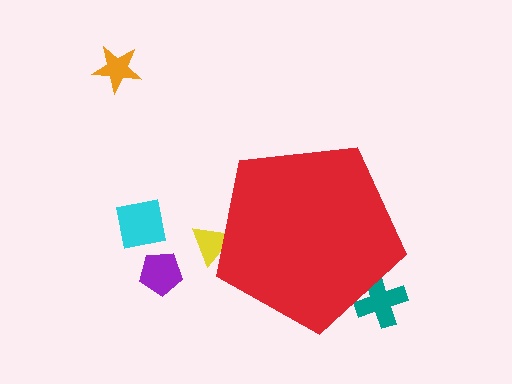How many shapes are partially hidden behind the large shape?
2 shapes are partially hidden.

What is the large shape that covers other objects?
A red pentagon.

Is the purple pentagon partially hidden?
No, the purple pentagon is fully visible.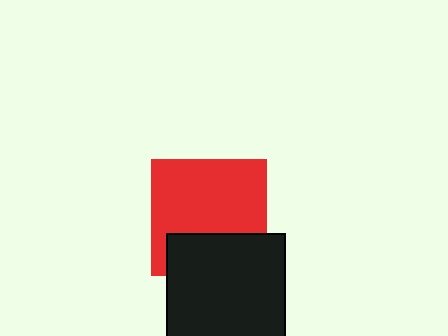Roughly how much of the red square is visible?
Most of it is visible (roughly 68%).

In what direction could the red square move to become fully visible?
The red square could move up. That would shift it out from behind the black square entirely.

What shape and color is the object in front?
The object in front is a black square.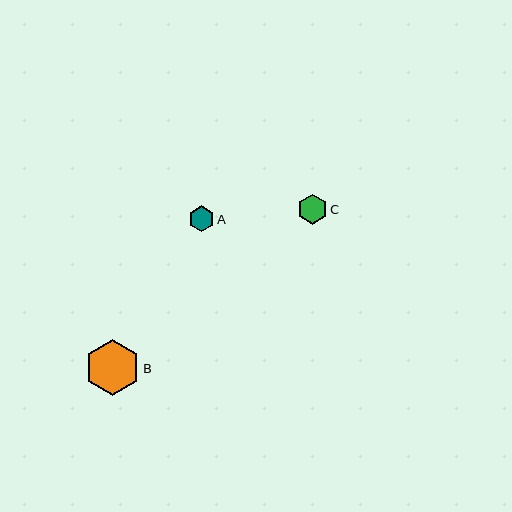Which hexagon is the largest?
Hexagon B is the largest with a size of approximately 56 pixels.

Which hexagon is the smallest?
Hexagon A is the smallest with a size of approximately 26 pixels.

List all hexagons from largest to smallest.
From largest to smallest: B, C, A.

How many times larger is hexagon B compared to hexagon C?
Hexagon B is approximately 1.9 times the size of hexagon C.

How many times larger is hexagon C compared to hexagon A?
Hexagon C is approximately 1.2 times the size of hexagon A.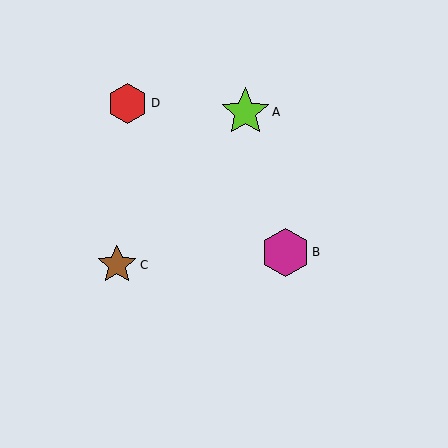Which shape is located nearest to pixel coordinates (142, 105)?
The red hexagon (labeled D) at (128, 103) is nearest to that location.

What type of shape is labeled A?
Shape A is a lime star.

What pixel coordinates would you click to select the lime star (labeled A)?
Click at (245, 112) to select the lime star A.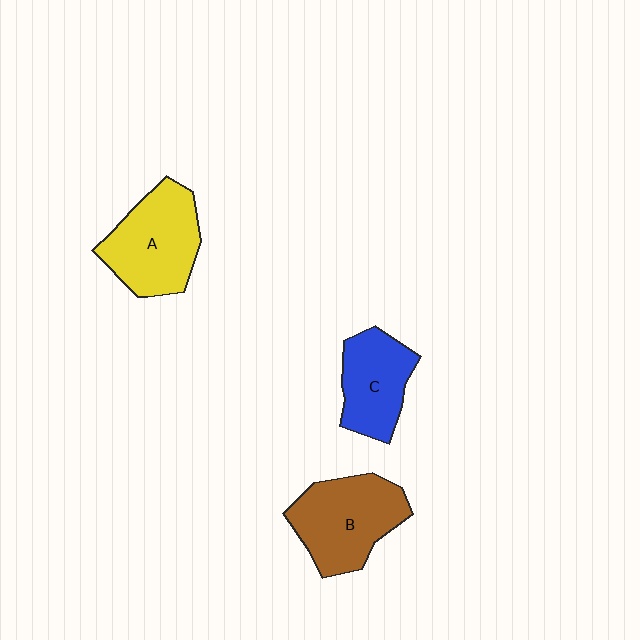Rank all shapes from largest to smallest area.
From largest to smallest: B (brown), A (yellow), C (blue).